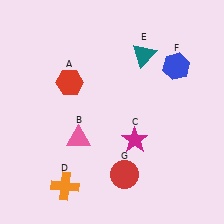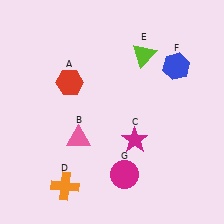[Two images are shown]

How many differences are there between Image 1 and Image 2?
There are 2 differences between the two images.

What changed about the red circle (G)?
In Image 1, G is red. In Image 2, it changed to magenta.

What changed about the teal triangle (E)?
In Image 1, E is teal. In Image 2, it changed to lime.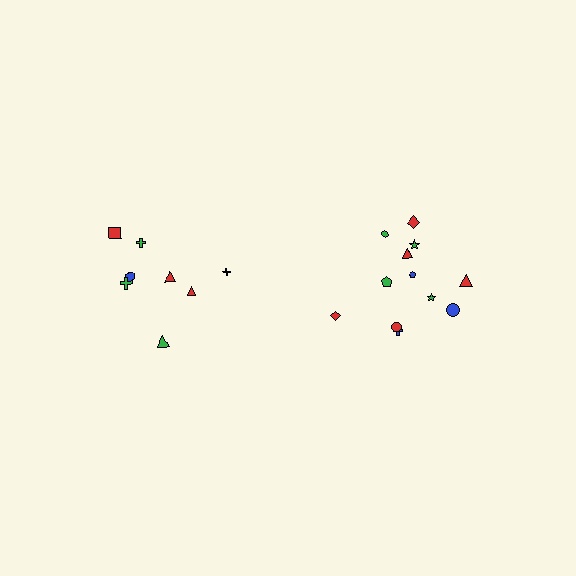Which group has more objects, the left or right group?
The right group.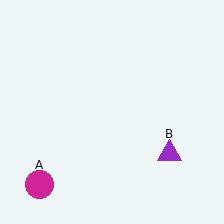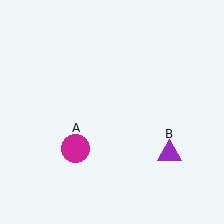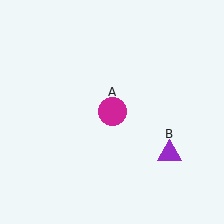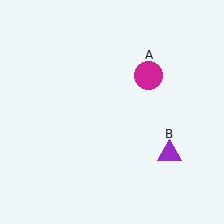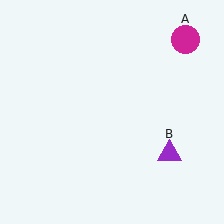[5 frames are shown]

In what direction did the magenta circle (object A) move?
The magenta circle (object A) moved up and to the right.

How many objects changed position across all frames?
1 object changed position: magenta circle (object A).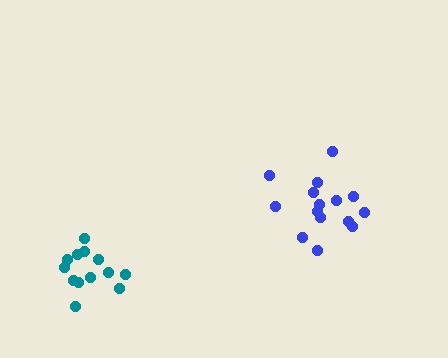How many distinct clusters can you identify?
There are 2 distinct clusters.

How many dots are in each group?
Group 1: 15 dots, Group 2: 13 dots (28 total).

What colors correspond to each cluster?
The clusters are colored: blue, teal.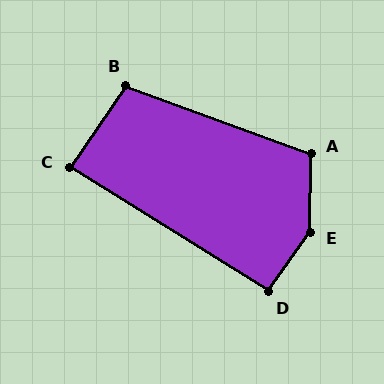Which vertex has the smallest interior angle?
C, at approximately 87 degrees.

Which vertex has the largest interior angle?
E, at approximately 145 degrees.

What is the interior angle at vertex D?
Approximately 94 degrees (approximately right).